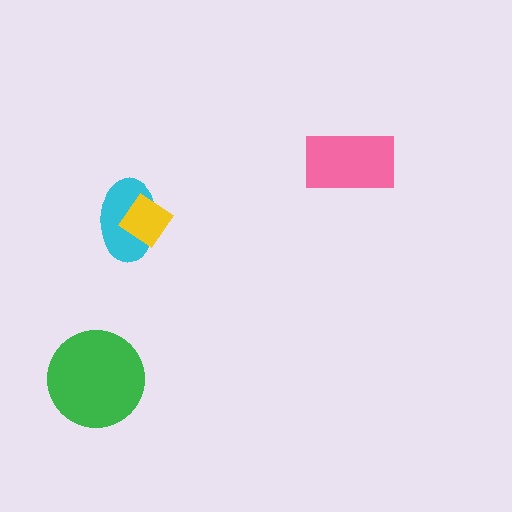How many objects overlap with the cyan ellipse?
1 object overlaps with the cyan ellipse.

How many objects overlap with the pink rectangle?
0 objects overlap with the pink rectangle.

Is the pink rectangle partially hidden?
No, no other shape covers it.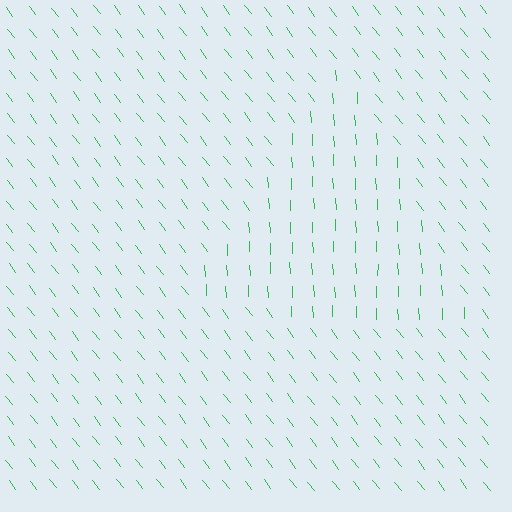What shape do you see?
I see a triangle.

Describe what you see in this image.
The image is filled with small green line segments. A triangle region in the image has lines oriented differently from the surrounding lines, creating a visible texture boundary.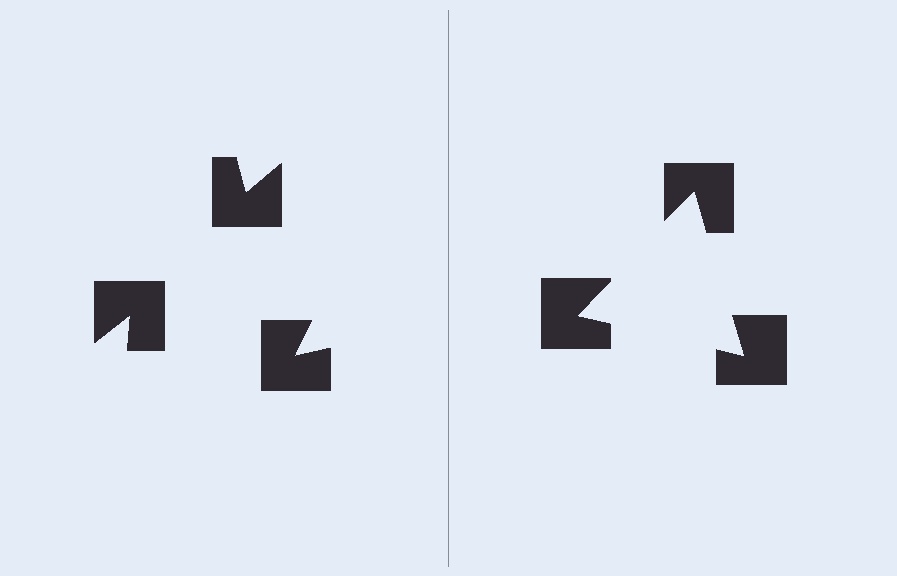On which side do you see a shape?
An illusory triangle appears on the right side. On the left side the wedge cuts are rotated, so no coherent shape forms.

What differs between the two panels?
The notched squares are positioned identically on both sides; only the wedge orientations differ. On the right they align to a triangle; on the left they are misaligned.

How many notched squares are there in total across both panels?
6 — 3 on each side.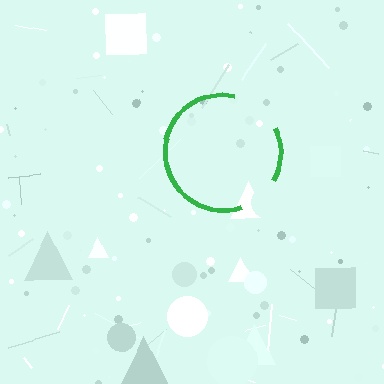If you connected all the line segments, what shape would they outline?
They would outline a circle.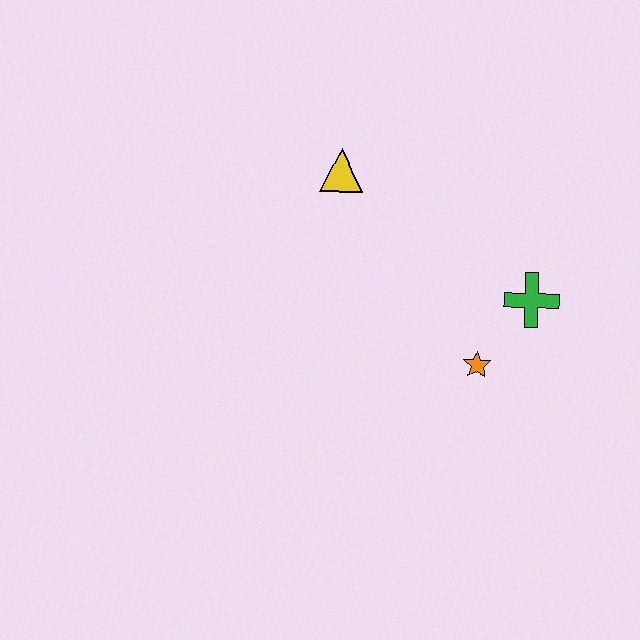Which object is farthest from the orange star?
The yellow triangle is farthest from the orange star.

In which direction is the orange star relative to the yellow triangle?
The orange star is below the yellow triangle.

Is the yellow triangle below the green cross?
No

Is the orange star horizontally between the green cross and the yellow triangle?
Yes